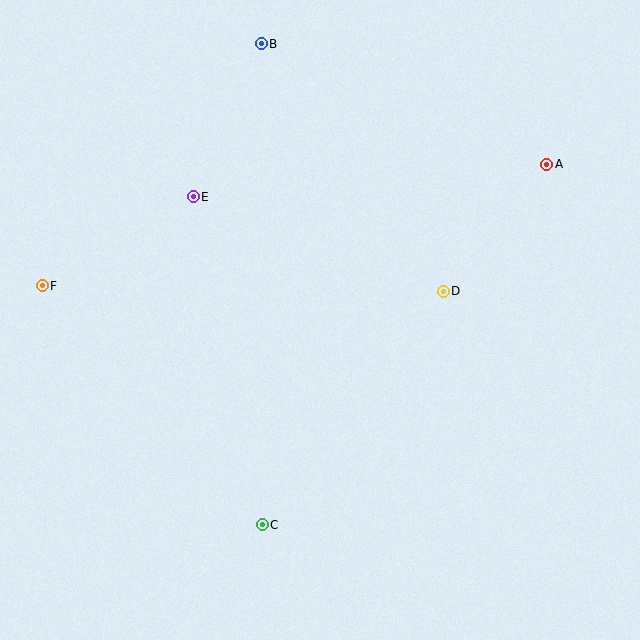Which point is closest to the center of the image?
Point D at (443, 291) is closest to the center.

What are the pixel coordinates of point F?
Point F is at (42, 286).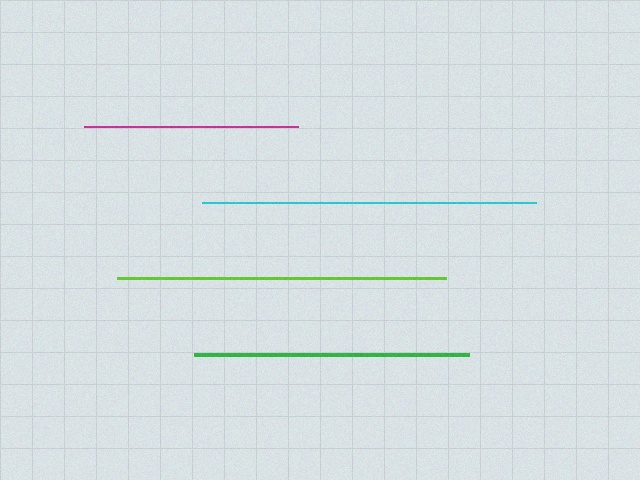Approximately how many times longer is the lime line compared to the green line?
The lime line is approximately 1.2 times the length of the green line.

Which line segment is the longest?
The cyan line is the longest at approximately 334 pixels.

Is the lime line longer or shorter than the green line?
The lime line is longer than the green line.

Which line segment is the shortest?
The magenta line is the shortest at approximately 213 pixels.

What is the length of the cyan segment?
The cyan segment is approximately 334 pixels long.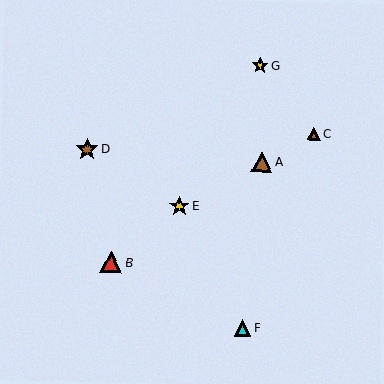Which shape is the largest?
The brown star (labeled D) is the largest.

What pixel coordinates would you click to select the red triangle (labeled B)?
Click at (111, 262) to select the red triangle B.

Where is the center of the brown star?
The center of the brown star is at (87, 149).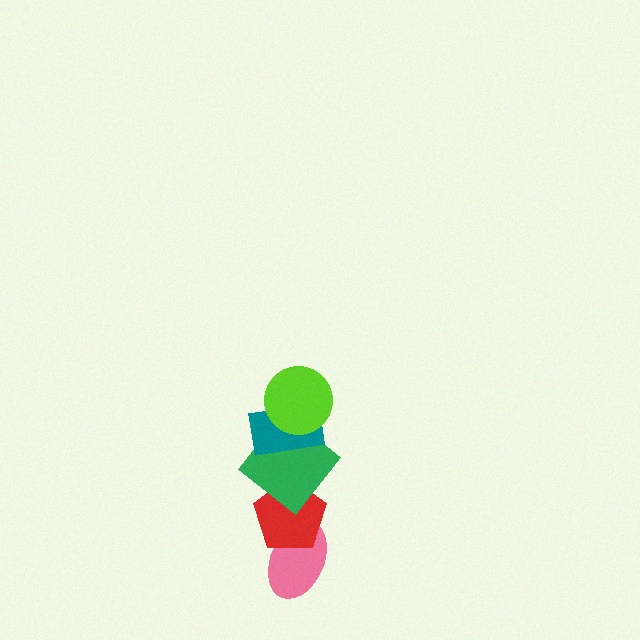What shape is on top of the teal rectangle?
The lime circle is on top of the teal rectangle.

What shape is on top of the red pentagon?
The green diamond is on top of the red pentagon.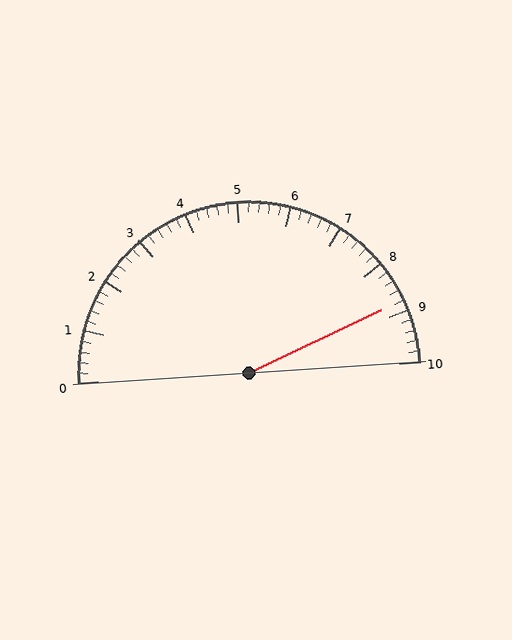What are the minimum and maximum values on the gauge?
The gauge ranges from 0 to 10.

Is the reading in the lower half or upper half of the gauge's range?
The reading is in the upper half of the range (0 to 10).